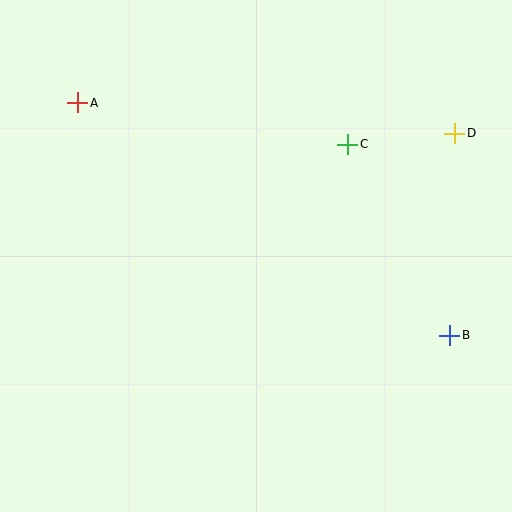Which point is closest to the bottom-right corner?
Point B is closest to the bottom-right corner.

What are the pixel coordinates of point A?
Point A is at (78, 103).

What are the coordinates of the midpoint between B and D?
The midpoint between B and D is at (452, 234).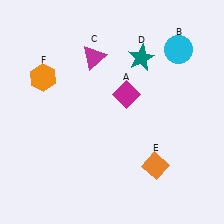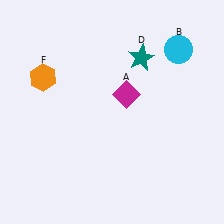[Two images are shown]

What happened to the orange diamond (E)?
The orange diamond (E) was removed in Image 2. It was in the bottom-right area of Image 1.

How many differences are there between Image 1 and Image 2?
There are 2 differences between the two images.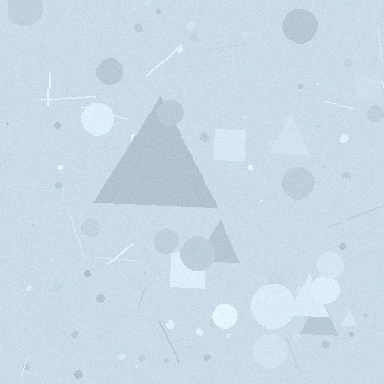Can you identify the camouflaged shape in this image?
The camouflaged shape is a triangle.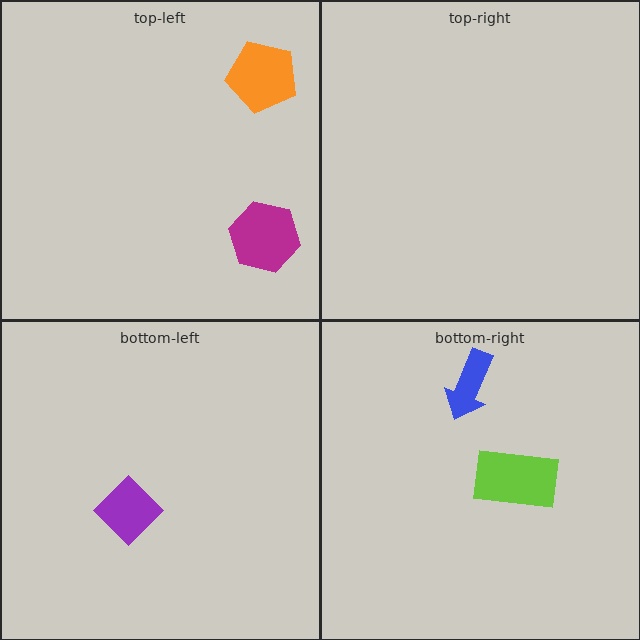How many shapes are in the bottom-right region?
2.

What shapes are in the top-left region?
The orange pentagon, the magenta hexagon.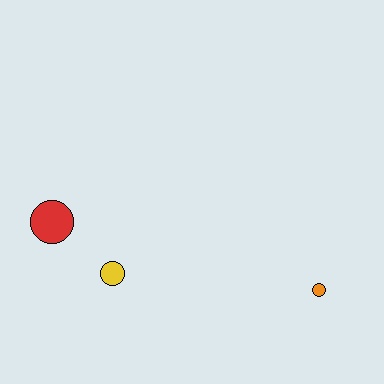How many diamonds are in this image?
There are no diamonds.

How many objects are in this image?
There are 3 objects.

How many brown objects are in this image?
There are no brown objects.